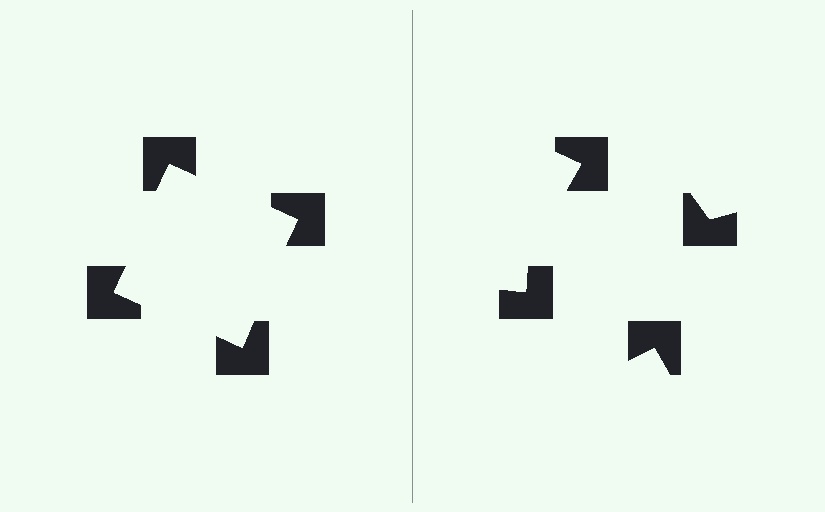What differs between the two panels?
The notched squares are positioned identically on both sides; only the wedge orientations differ. On the left they align to a square; on the right they are misaligned.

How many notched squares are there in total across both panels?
8 — 4 on each side.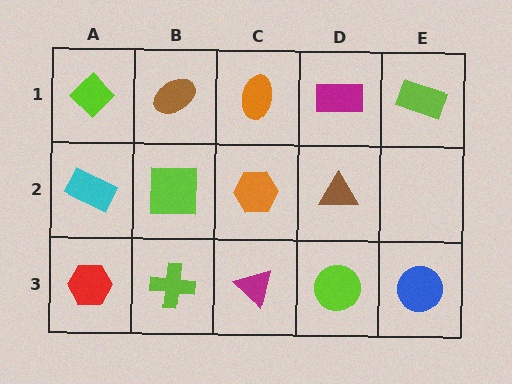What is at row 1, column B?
A brown ellipse.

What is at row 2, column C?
An orange hexagon.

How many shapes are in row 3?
5 shapes.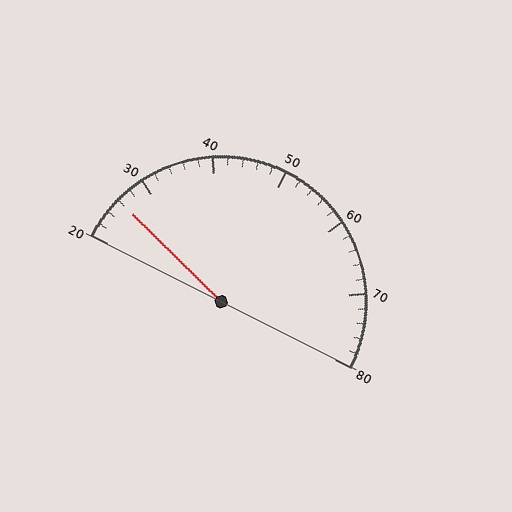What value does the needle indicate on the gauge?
The needle indicates approximately 26.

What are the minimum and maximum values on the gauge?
The gauge ranges from 20 to 80.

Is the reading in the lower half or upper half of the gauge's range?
The reading is in the lower half of the range (20 to 80).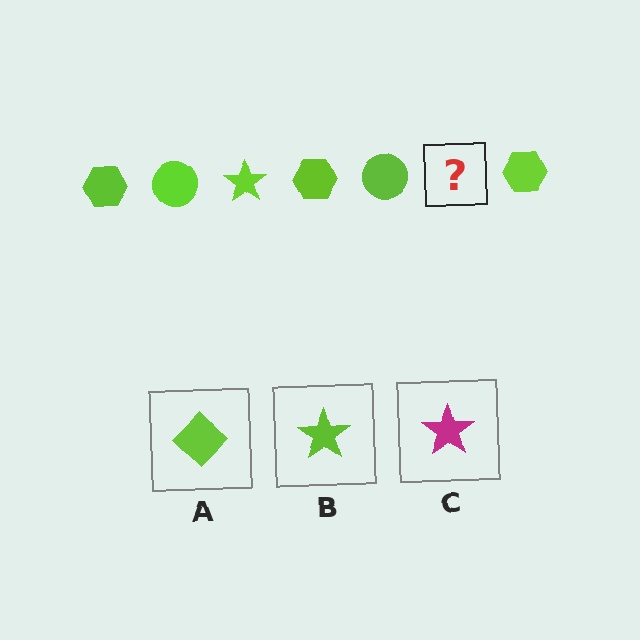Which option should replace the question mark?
Option B.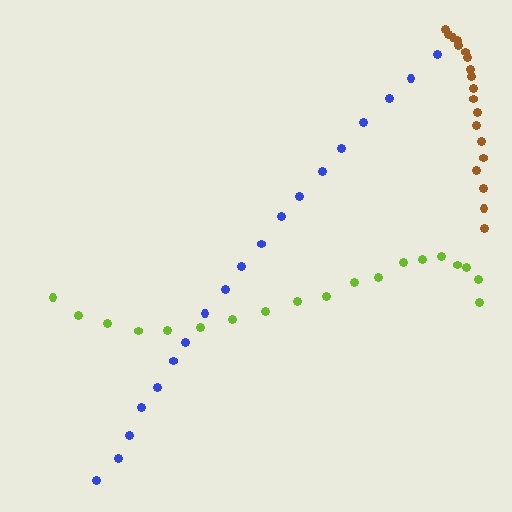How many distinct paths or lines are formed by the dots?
There are 3 distinct paths.